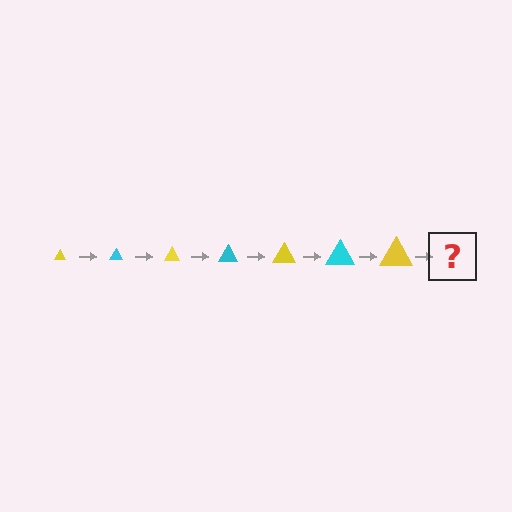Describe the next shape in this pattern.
It should be a cyan triangle, larger than the previous one.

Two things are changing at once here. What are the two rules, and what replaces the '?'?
The two rules are that the triangle grows larger each step and the color cycles through yellow and cyan. The '?' should be a cyan triangle, larger than the previous one.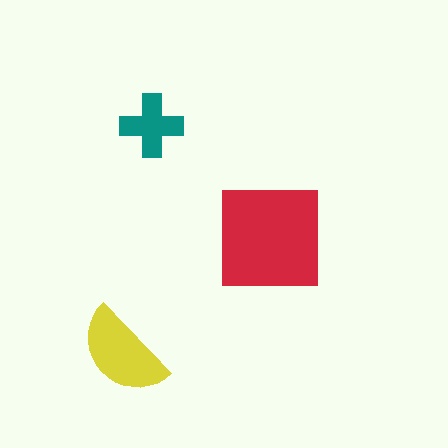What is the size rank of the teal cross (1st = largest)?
3rd.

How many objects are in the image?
There are 3 objects in the image.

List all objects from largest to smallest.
The red square, the yellow semicircle, the teal cross.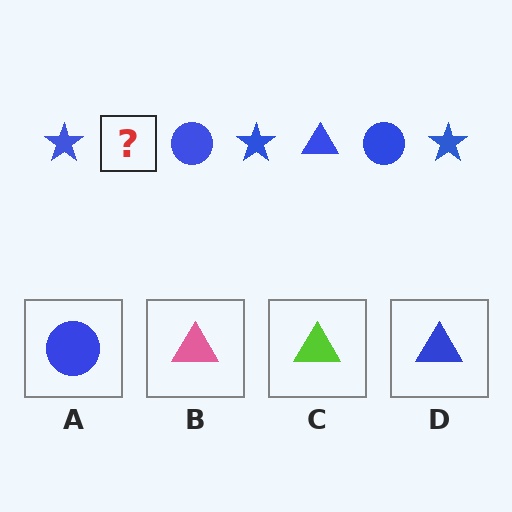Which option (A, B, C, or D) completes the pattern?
D.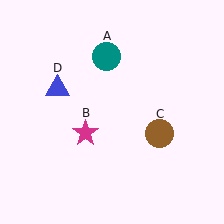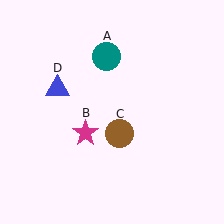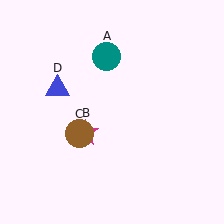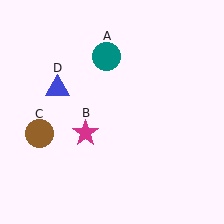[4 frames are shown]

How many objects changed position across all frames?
1 object changed position: brown circle (object C).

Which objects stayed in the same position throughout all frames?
Teal circle (object A) and magenta star (object B) and blue triangle (object D) remained stationary.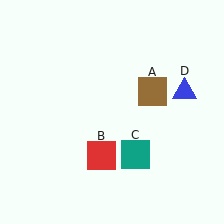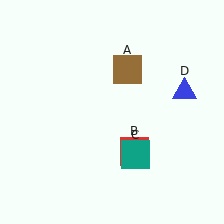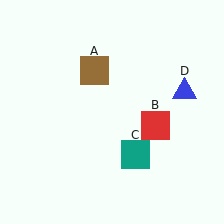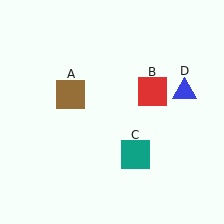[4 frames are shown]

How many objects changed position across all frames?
2 objects changed position: brown square (object A), red square (object B).